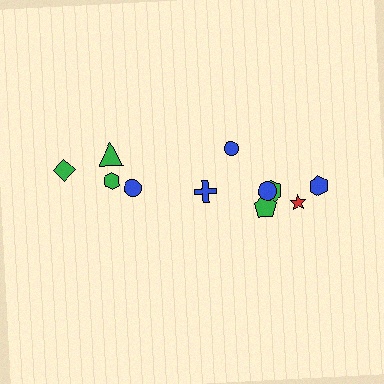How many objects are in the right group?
There are 7 objects.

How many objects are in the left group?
There are 4 objects.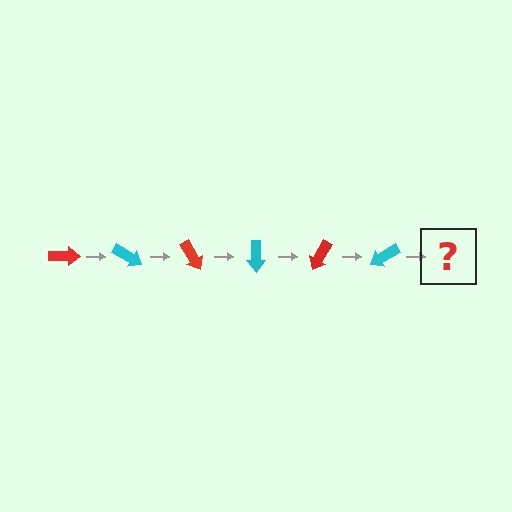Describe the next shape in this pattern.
It should be a red arrow, rotated 180 degrees from the start.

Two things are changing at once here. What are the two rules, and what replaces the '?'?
The two rules are that it rotates 30 degrees each step and the color cycles through red and cyan. The '?' should be a red arrow, rotated 180 degrees from the start.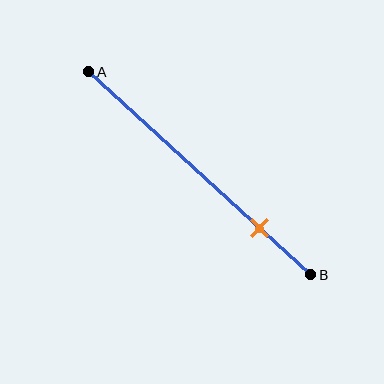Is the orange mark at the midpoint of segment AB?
No, the mark is at about 75% from A, not at the 50% midpoint.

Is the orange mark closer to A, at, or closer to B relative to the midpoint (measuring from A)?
The orange mark is closer to point B than the midpoint of segment AB.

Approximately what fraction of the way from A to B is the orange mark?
The orange mark is approximately 75% of the way from A to B.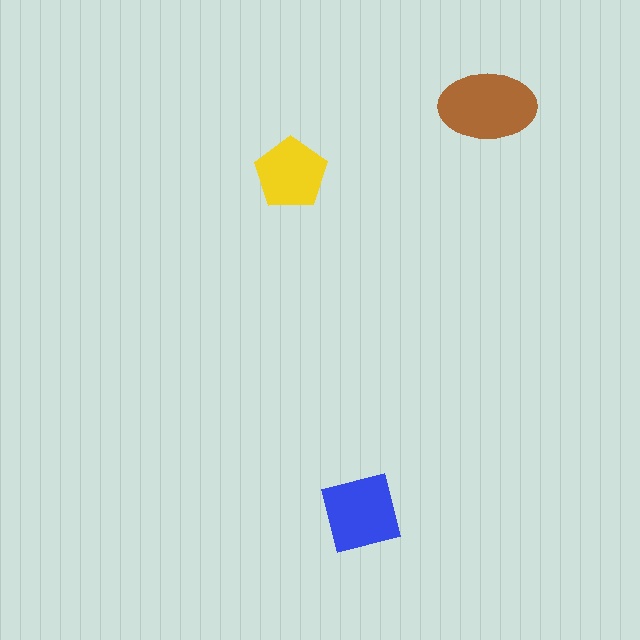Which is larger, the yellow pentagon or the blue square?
The blue square.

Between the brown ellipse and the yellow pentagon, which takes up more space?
The brown ellipse.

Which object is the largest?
The brown ellipse.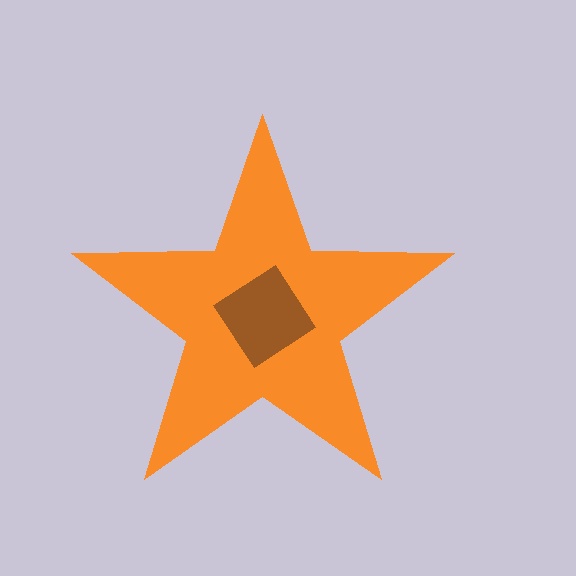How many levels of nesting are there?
2.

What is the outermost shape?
The orange star.